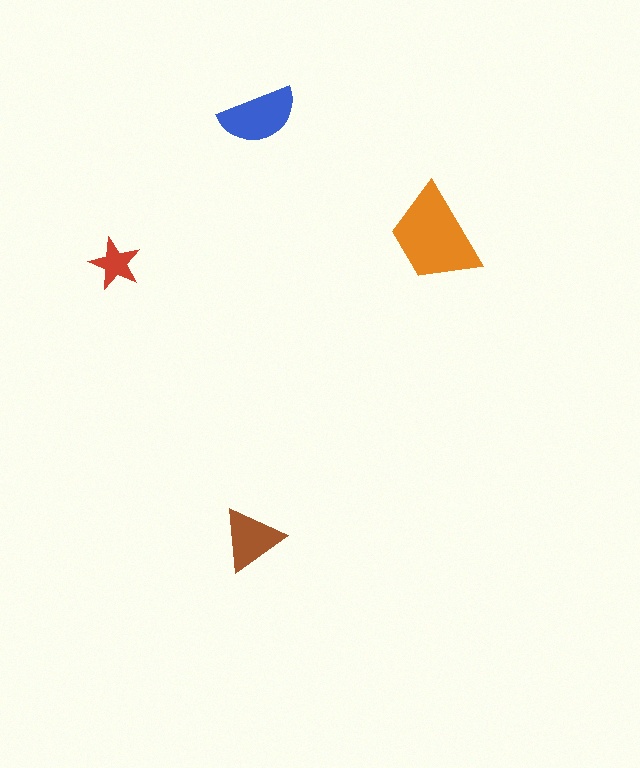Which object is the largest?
The orange trapezoid.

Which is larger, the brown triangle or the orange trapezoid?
The orange trapezoid.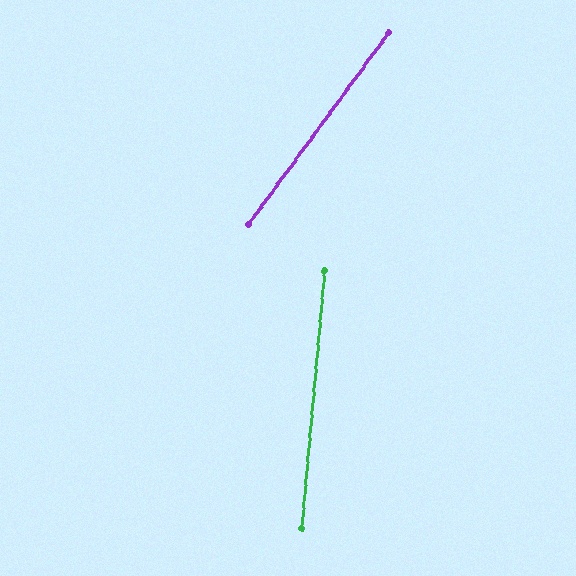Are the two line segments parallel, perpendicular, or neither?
Neither parallel nor perpendicular — they differ by about 31°.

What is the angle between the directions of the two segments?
Approximately 31 degrees.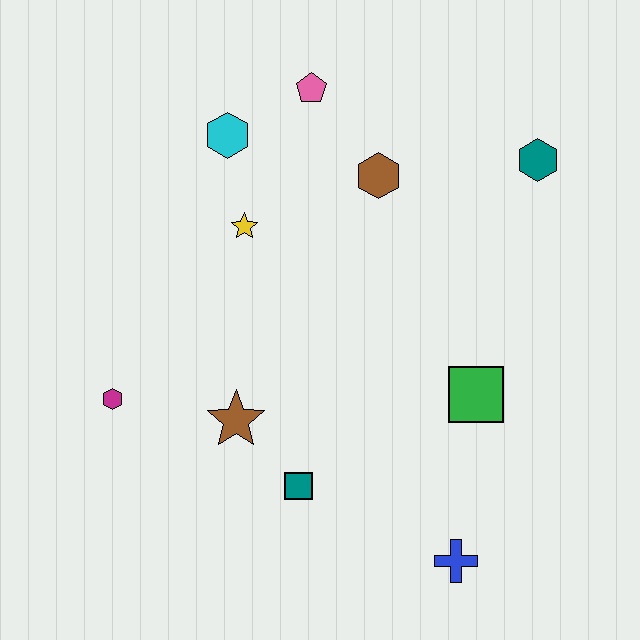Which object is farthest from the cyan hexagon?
The blue cross is farthest from the cyan hexagon.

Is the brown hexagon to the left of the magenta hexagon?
No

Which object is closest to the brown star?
The teal square is closest to the brown star.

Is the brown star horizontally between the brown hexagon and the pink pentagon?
No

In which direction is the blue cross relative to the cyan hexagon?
The blue cross is below the cyan hexagon.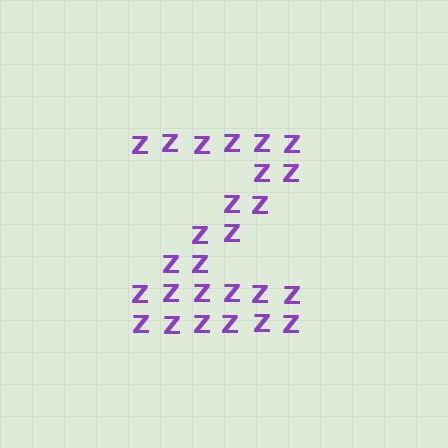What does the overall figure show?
The overall figure shows the letter Z.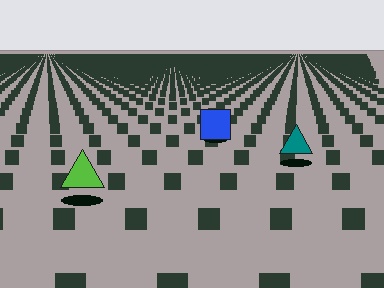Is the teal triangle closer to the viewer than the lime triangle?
No. The lime triangle is closer — you can tell from the texture gradient: the ground texture is coarser near it.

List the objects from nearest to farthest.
From nearest to farthest: the lime triangle, the teal triangle, the blue square.